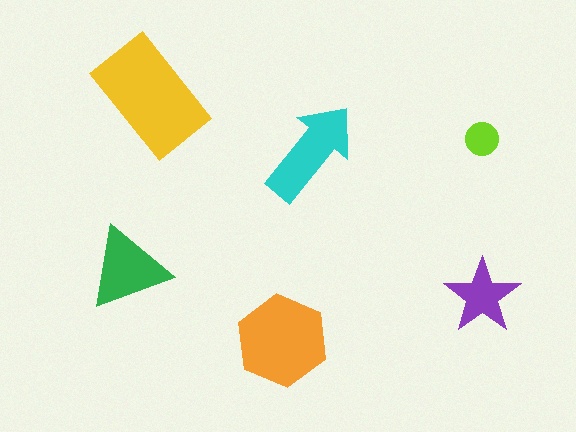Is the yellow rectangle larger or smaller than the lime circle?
Larger.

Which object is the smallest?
The lime circle.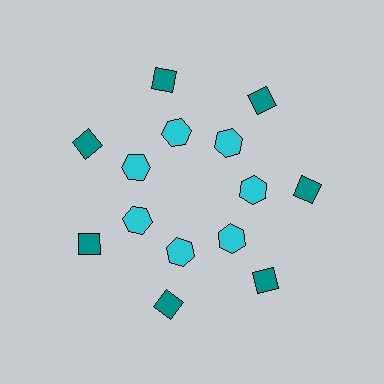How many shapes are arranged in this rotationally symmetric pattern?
There are 14 shapes, arranged in 7 groups of 2.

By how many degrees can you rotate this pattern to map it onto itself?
The pattern maps onto itself every 51 degrees of rotation.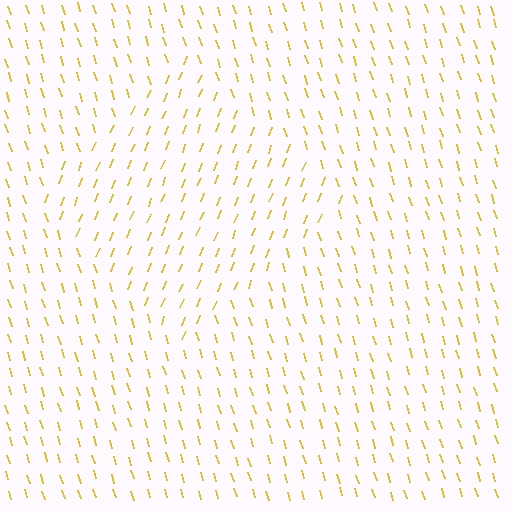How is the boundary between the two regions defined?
The boundary is defined purely by a change in line orientation (approximately 38 degrees difference). All lines are the same color and thickness.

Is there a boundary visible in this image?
Yes, there is a texture boundary formed by a change in line orientation.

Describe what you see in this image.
The image is filled with small yellow line segments. A diamond region in the image has lines oriented differently from the surrounding lines, creating a visible texture boundary.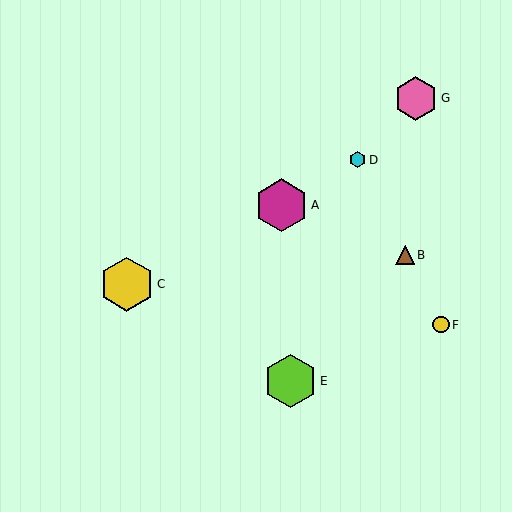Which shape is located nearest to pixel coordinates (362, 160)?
The cyan hexagon (labeled D) at (357, 160) is nearest to that location.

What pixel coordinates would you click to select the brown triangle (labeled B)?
Click at (405, 255) to select the brown triangle B.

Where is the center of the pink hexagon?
The center of the pink hexagon is at (416, 98).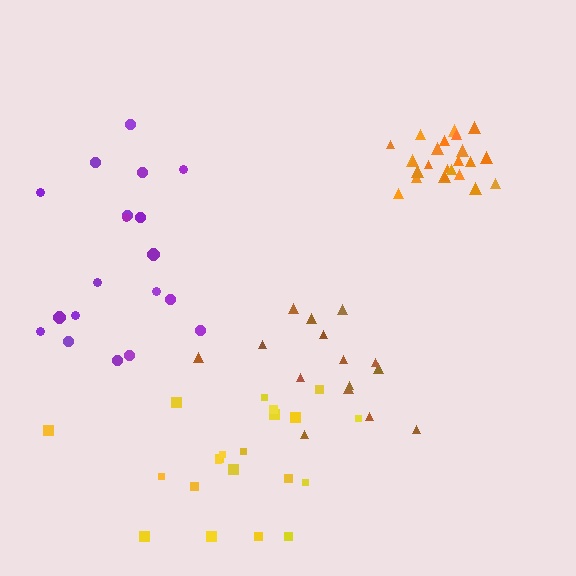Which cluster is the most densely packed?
Orange.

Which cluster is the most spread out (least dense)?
Purple.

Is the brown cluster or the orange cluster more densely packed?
Orange.